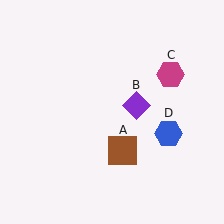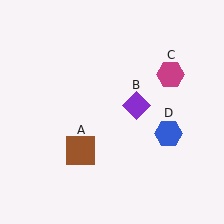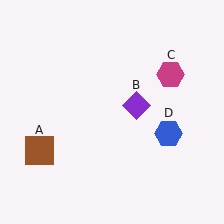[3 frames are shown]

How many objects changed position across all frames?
1 object changed position: brown square (object A).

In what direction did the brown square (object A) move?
The brown square (object A) moved left.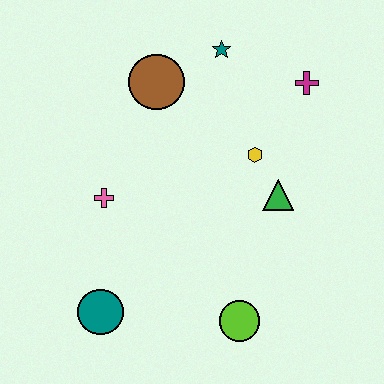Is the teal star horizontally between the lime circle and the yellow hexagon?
No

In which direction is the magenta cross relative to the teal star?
The magenta cross is to the right of the teal star.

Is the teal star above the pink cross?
Yes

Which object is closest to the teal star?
The brown circle is closest to the teal star.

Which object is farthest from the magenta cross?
The teal circle is farthest from the magenta cross.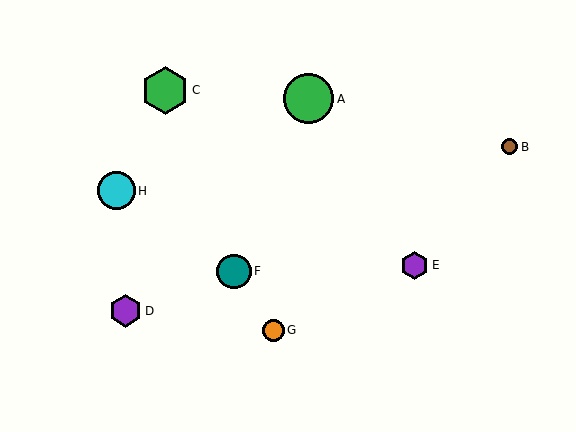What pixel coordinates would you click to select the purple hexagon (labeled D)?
Click at (126, 311) to select the purple hexagon D.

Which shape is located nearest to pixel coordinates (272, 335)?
The orange circle (labeled G) at (273, 330) is nearest to that location.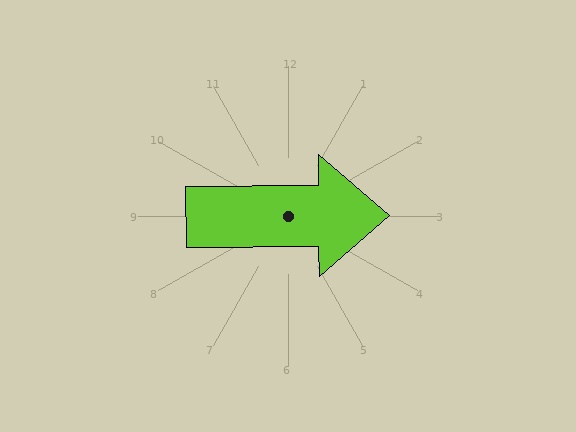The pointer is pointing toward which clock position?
Roughly 3 o'clock.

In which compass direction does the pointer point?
East.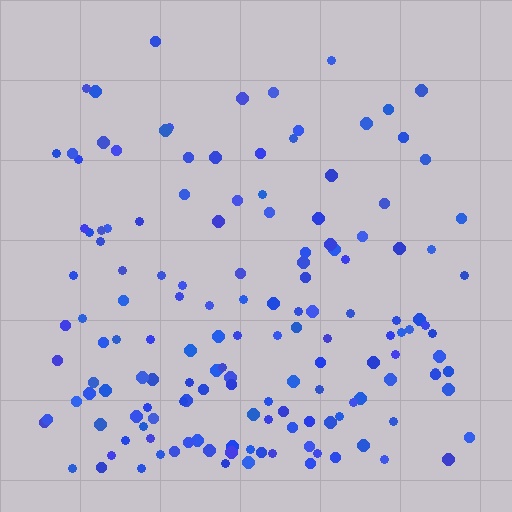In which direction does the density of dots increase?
From top to bottom, with the bottom side densest.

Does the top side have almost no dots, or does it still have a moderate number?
Still a moderate number, just noticeably fewer than the bottom.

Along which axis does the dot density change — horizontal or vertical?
Vertical.